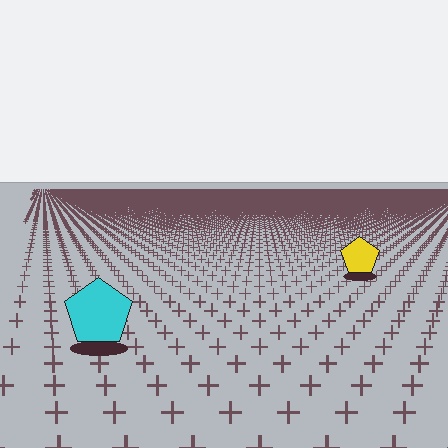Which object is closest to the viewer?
The cyan pentagon is closest. The texture marks near it are larger and more spread out.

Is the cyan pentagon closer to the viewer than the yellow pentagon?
Yes. The cyan pentagon is closer — you can tell from the texture gradient: the ground texture is coarser near it.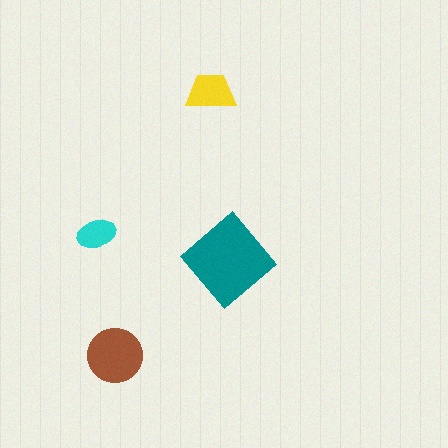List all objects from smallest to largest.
The cyan ellipse, the yellow trapezoid, the brown circle, the teal diamond.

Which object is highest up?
The yellow trapezoid is topmost.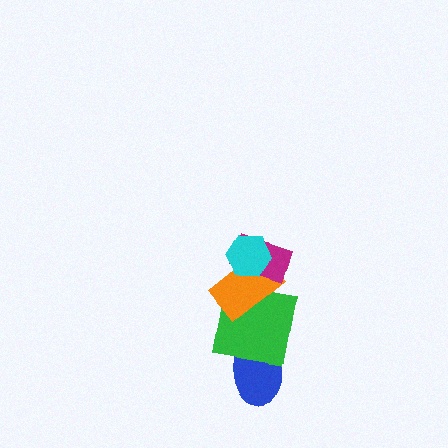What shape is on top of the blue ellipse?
The green square is on top of the blue ellipse.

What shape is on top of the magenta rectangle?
The cyan hexagon is on top of the magenta rectangle.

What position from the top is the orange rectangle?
The orange rectangle is 3rd from the top.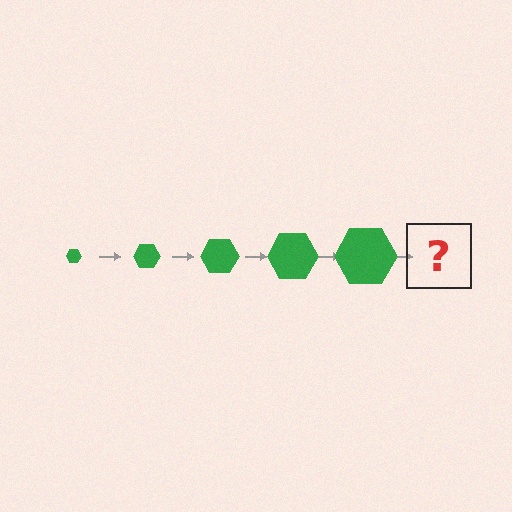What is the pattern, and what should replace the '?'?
The pattern is that the hexagon gets progressively larger each step. The '?' should be a green hexagon, larger than the previous one.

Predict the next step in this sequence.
The next step is a green hexagon, larger than the previous one.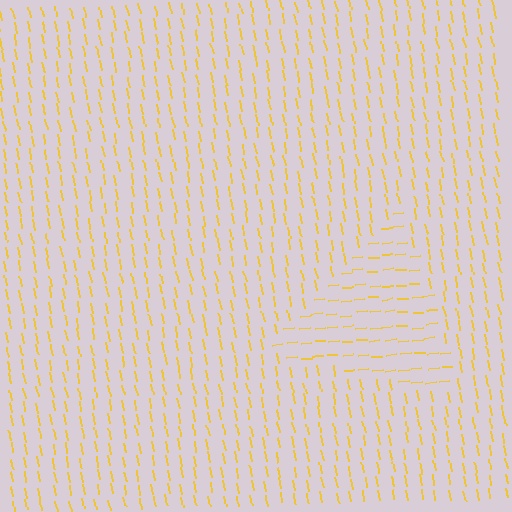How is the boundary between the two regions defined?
The boundary is defined purely by a change in line orientation (approximately 84 degrees difference). All lines are the same color and thickness.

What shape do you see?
I see a triangle.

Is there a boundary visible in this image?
Yes, there is a texture boundary formed by a change in line orientation.